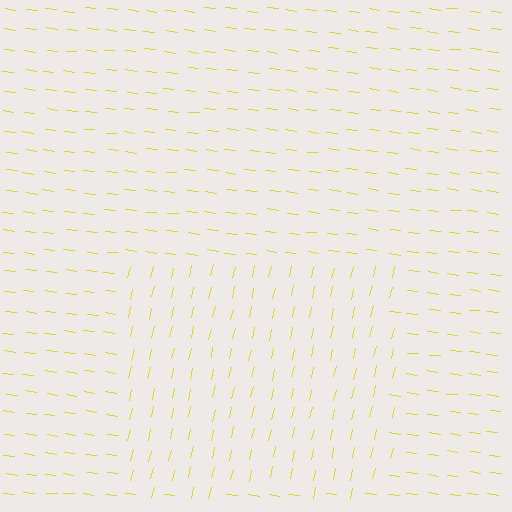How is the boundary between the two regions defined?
The boundary is defined purely by a change in line orientation (approximately 84 degrees difference). All lines are the same color and thickness.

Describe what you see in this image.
The image is filled with small yellow line segments. A rectangle region in the image has lines oriented differently from the surrounding lines, creating a visible texture boundary.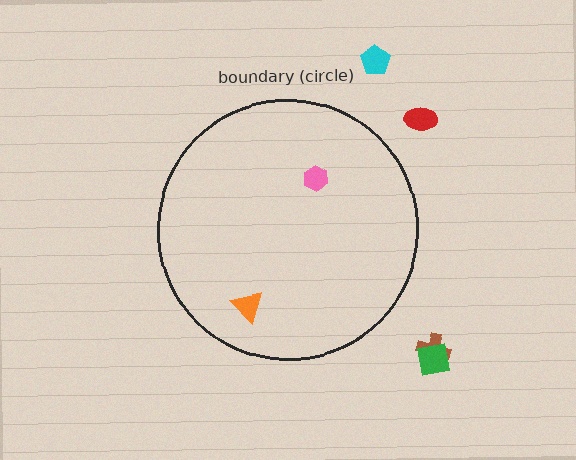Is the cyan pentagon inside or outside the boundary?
Outside.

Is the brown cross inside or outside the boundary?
Outside.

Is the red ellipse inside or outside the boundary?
Outside.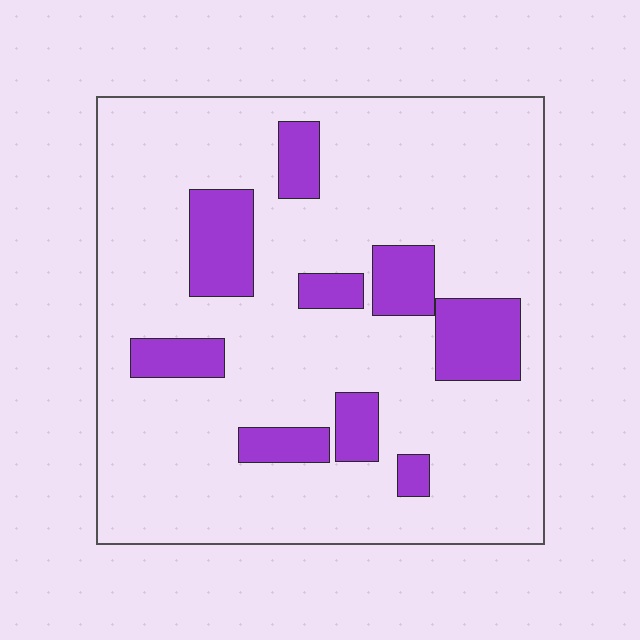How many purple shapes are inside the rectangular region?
9.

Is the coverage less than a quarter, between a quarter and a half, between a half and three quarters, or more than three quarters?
Less than a quarter.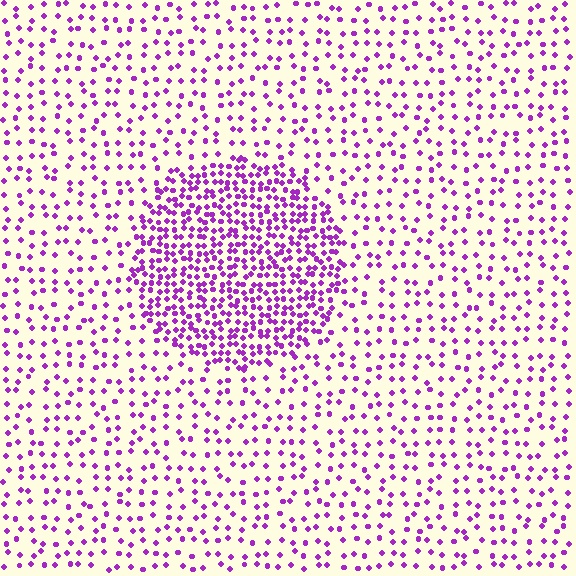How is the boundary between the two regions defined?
The boundary is defined by a change in element density (approximately 2.6x ratio). All elements are the same color, size, and shape.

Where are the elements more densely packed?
The elements are more densely packed inside the circle boundary.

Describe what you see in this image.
The image contains small purple elements arranged at two different densities. A circle-shaped region is visible where the elements are more densely packed than the surrounding area.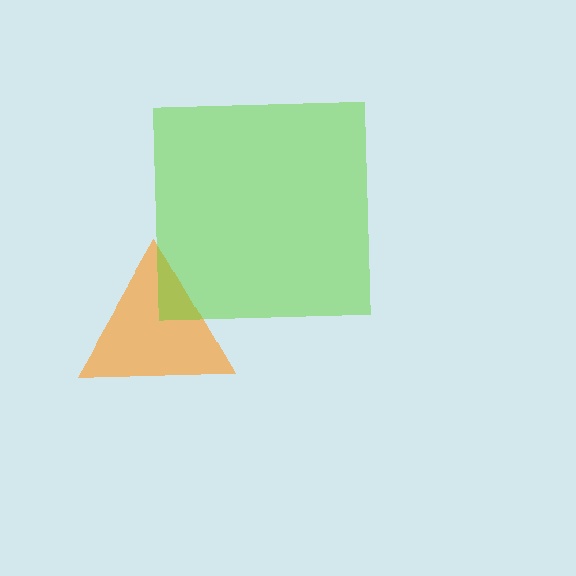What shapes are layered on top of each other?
The layered shapes are: an orange triangle, a lime square.